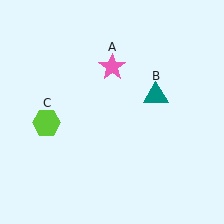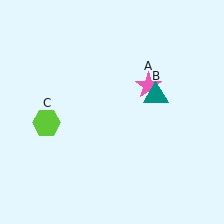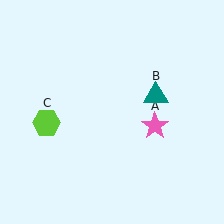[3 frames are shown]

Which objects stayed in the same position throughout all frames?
Teal triangle (object B) and lime hexagon (object C) remained stationary.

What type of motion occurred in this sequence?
The pink star (object A) rotated clockwise around the center of the scene.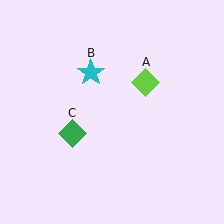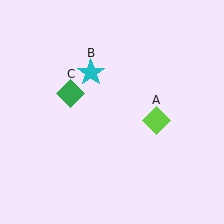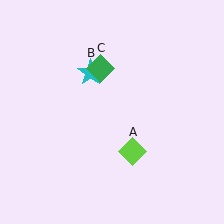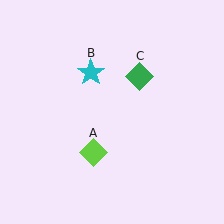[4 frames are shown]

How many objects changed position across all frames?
2 objects changed position: lime diamond (object A), green diamond (object C).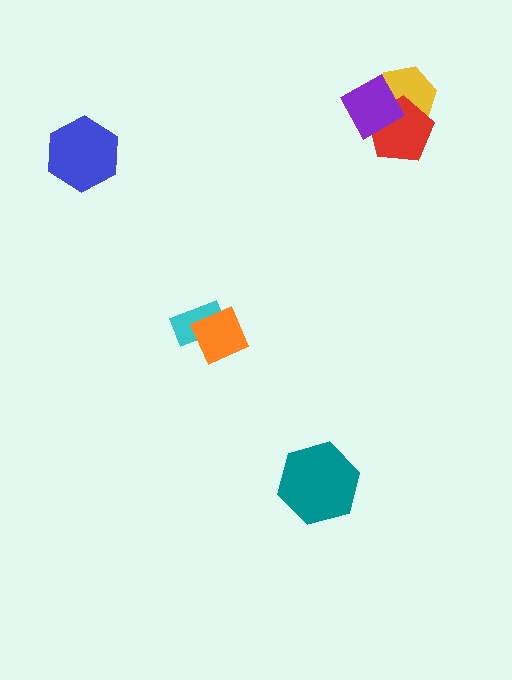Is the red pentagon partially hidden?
Yes, it is partially covered by another shape.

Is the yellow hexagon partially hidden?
Yes, it is partially covered by another shape.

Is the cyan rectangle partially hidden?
Yes, it is partially covered by another shape.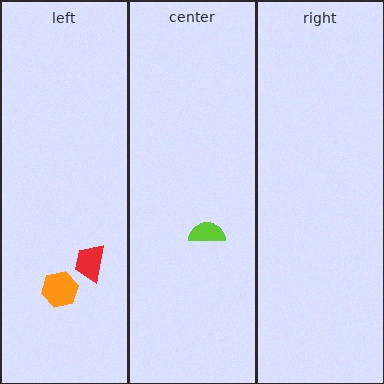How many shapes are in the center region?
1.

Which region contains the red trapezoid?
The left region.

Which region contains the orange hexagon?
The left region.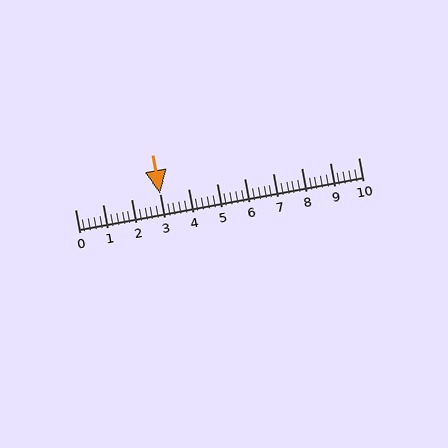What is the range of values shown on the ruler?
The ruler shows values from 0 to 10.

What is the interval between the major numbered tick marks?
The major tick marks are spaced 1 units apart.